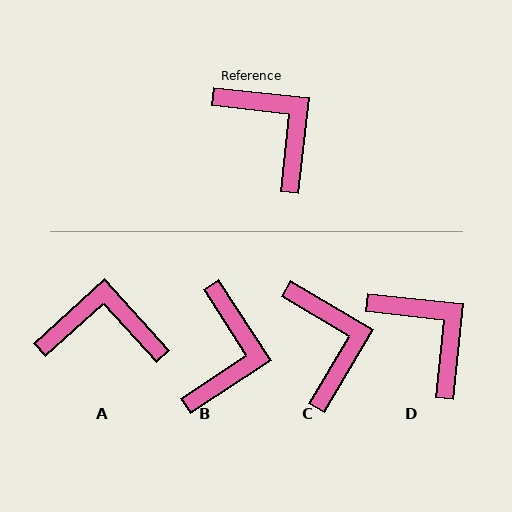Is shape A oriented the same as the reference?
No, it is off by about 48 degrees.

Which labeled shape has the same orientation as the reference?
D.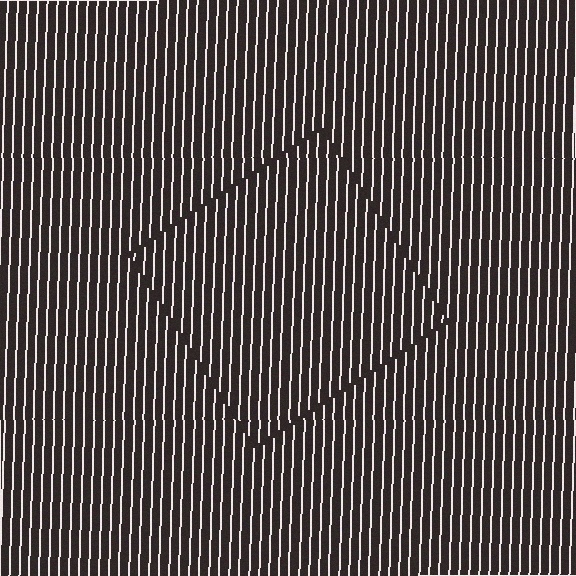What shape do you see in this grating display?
An illusory square. The interior of the shape contains the same grating, shifted by half a period — the contour is defined by the phase discontinuity where line-ends from the inner and outer gratings abut.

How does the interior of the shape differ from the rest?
The interior of the shape contains the same grating, shifted by half a period — the contour is defined by the phase discontinuity where line-ends from the inner and outer gratings abut.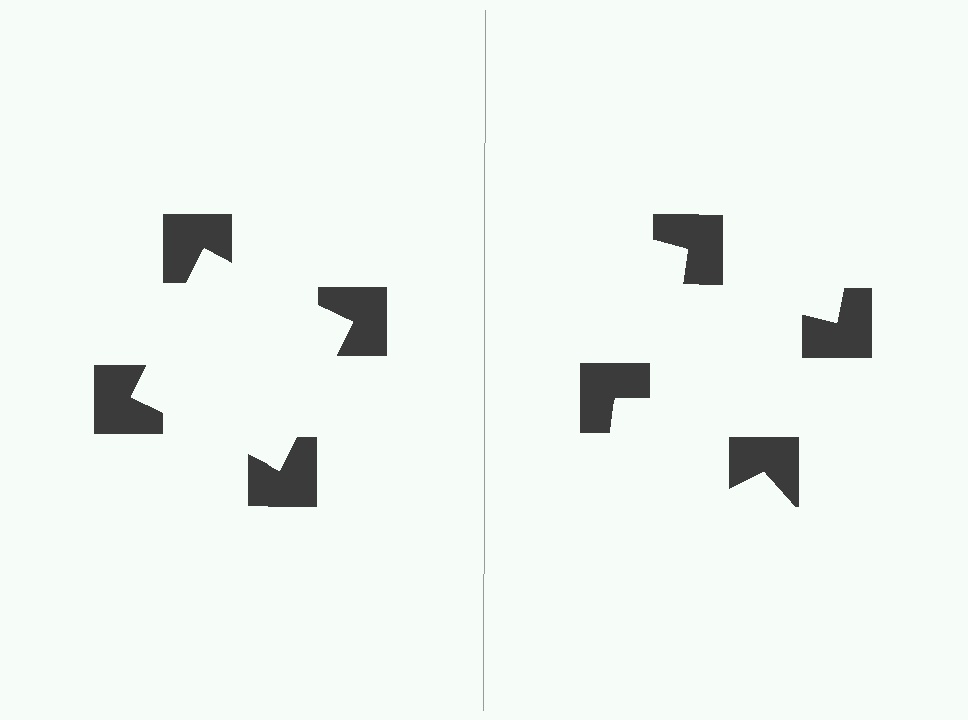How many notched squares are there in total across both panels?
8 — 4 on each side.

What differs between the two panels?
The notched squares are positioned identically on both sides; only the wedge orientations differ. On the left they align to a square; on the right they are misaligned.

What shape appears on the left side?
An illusory square.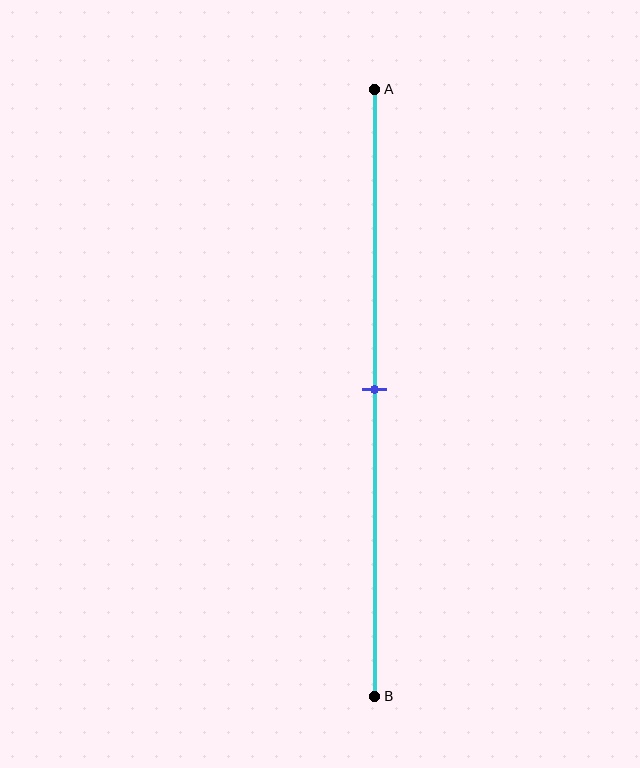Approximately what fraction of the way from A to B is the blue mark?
The blue mark is approximately 50% of the way from A to B.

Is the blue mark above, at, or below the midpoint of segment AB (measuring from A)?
The blue mark is approximately at the midpoint of segment AB.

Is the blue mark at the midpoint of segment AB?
Yes, the mark is approximately at the midpoint.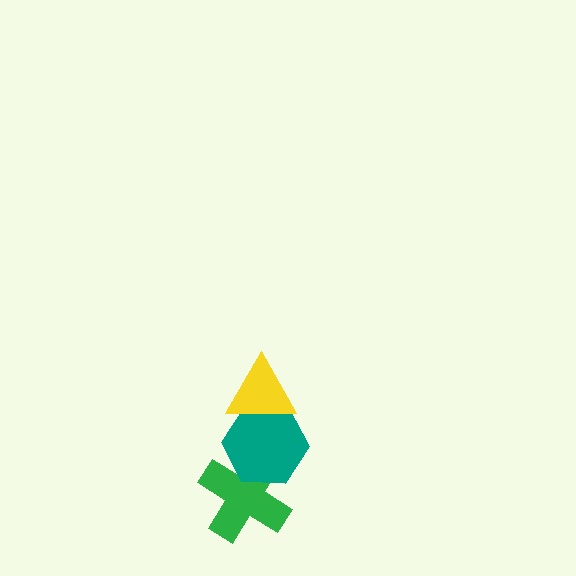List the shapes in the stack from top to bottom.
From top to bottom: the yellow triangle, the teal hexagon, the green cross.